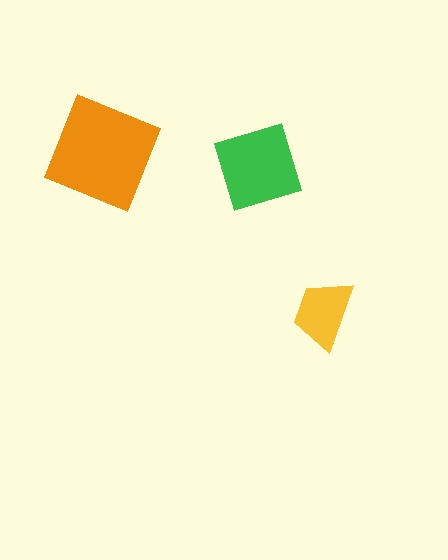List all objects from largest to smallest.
The orange square, the green diamond, the yellow trapezoid.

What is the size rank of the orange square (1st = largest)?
1st.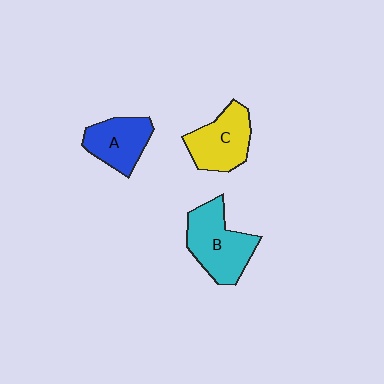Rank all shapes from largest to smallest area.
From largest to smallest: B (cyan), C (yellow), A (blue).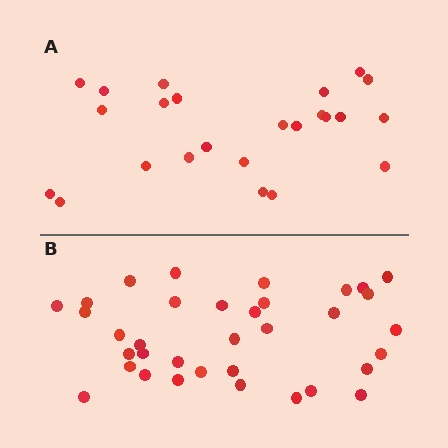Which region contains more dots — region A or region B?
Region B (the bottom region) has more dots.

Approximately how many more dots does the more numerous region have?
Region B has roughly 12 or so more dots than region A.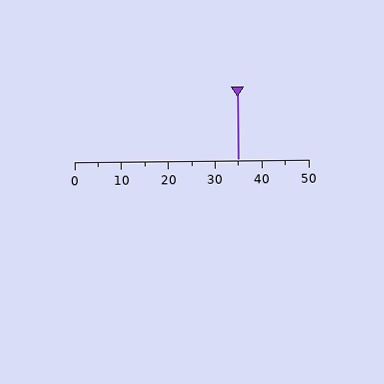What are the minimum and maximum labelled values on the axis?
The axis runs from 0 to 50.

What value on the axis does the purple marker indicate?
The marker indicates approximately 35.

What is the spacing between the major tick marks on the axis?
The major ticks are spaced 10 apart.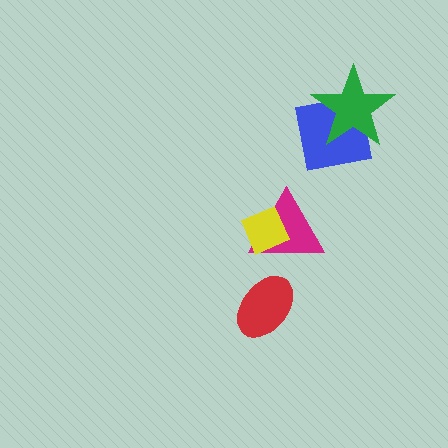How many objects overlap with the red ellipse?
0 objects overlap with the red ellipse.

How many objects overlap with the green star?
1 object overlaps with the green star.